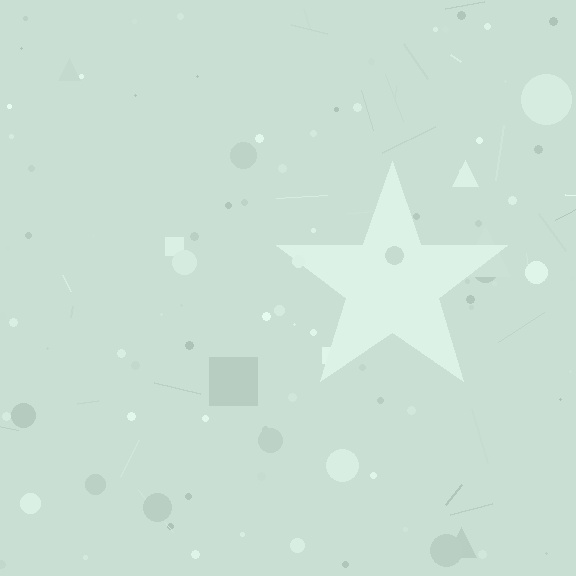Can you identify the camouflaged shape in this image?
The camouflaged shape is a star.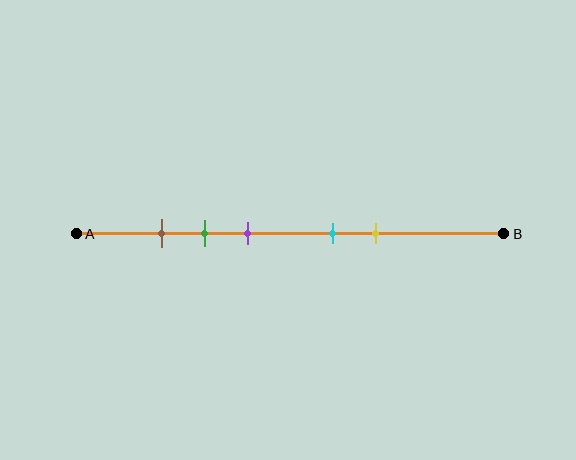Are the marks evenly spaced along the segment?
No, the marks are not evenly spaced.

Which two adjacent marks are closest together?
The brown and green marks are the closest adjacent pair.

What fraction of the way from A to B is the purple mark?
The purple mark is approximately 40% (0.4) of the way from A to B.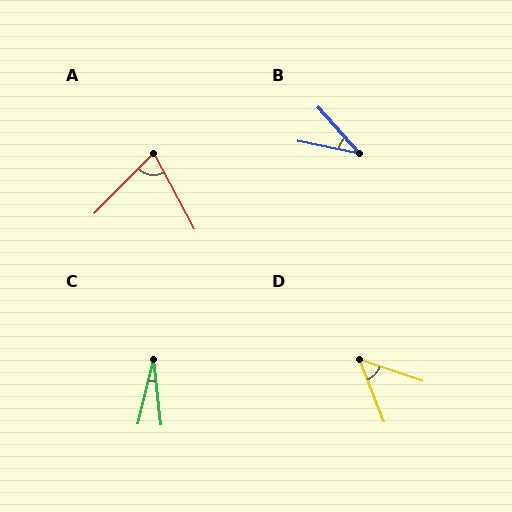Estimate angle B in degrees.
Approximately 37 degrees.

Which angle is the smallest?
C, at approximately 20 degrees.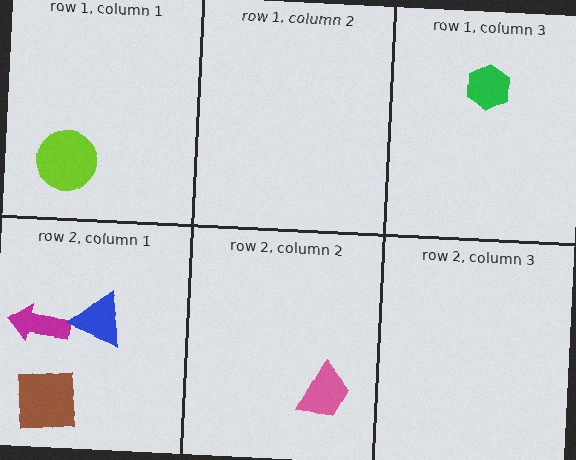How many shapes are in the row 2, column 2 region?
1.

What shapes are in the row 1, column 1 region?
The lime circle.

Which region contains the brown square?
The row 2, column 1 region.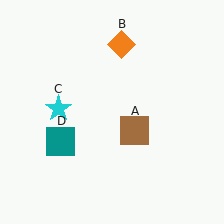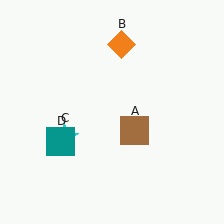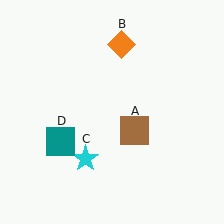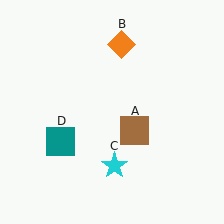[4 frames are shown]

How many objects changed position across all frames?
1 object changed position: cyan star (object C).